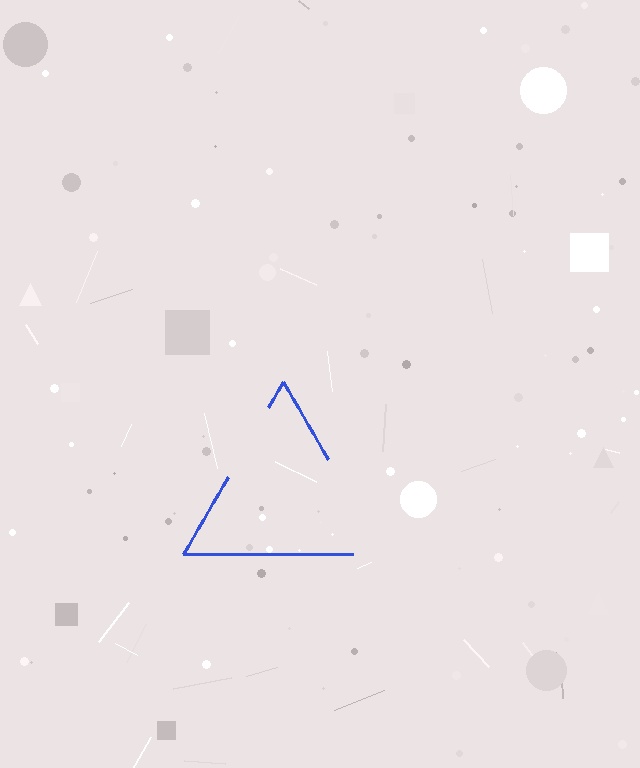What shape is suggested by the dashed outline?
The dashed outline suggests a triangle.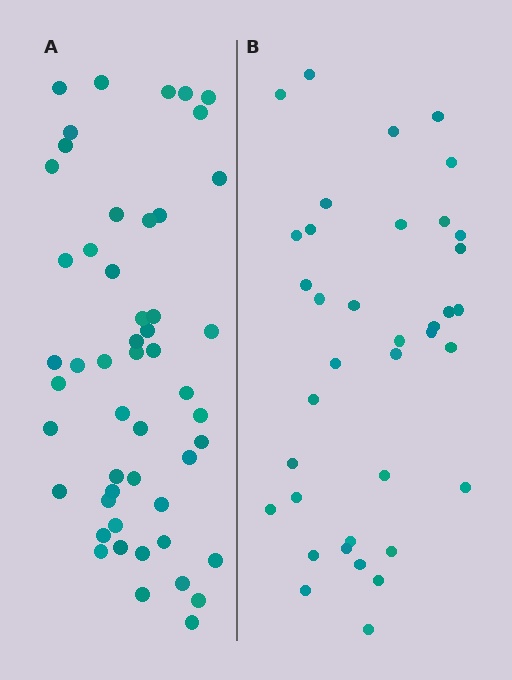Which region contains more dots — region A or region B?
Region A (the left region) has more dots.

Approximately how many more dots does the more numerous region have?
Region A has approximately 15 more dots than region B.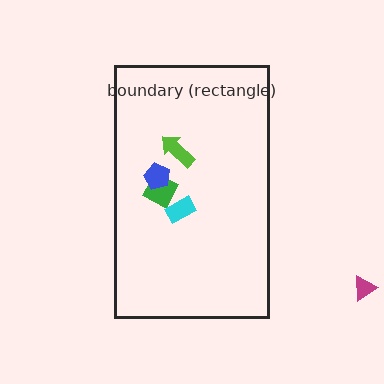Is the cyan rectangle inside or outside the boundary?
Inside.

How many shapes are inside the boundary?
4 inside, 1 outside.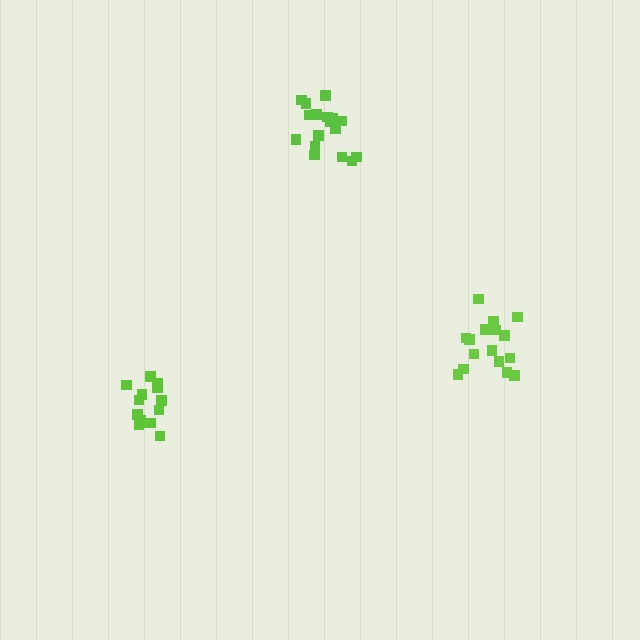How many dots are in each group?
Group 1: 17 dots, Group 2: 14 dots, Group 3: 17 dots (48 total).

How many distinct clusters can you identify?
There are 3 distinct clusters.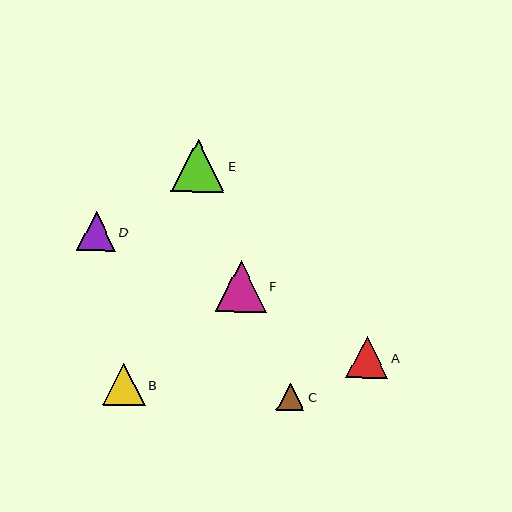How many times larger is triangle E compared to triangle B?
Triangle E is approximately 1.2 times the size of triangle B.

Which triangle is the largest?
Triangle E is the largest with a size of approximately 53 pixels.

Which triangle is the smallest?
Triangle C is the smallest with a size of approximately 28 pixels.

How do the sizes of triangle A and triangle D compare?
Triangle A and triangle D are approximately the same size.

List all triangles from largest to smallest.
From largest to smallest: E, F, B, A, D, C.